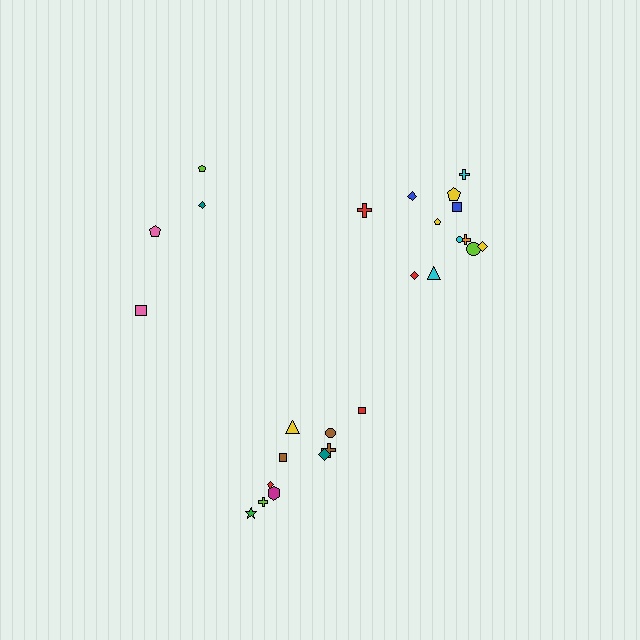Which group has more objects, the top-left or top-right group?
The top-right group.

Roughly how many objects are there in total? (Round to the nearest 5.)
Roughly 25 objects in total.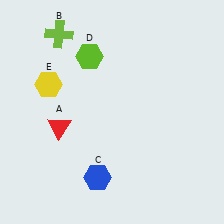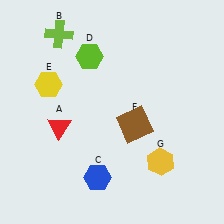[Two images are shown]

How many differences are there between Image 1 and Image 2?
There are 2 differences between the two images.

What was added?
A brown square (F), a yellow hexagon (G) were added in Image 2.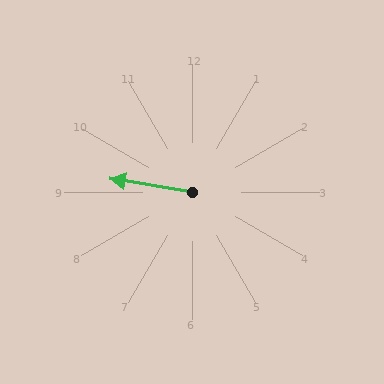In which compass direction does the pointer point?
West.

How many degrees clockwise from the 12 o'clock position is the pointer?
Approximately 279 degrees.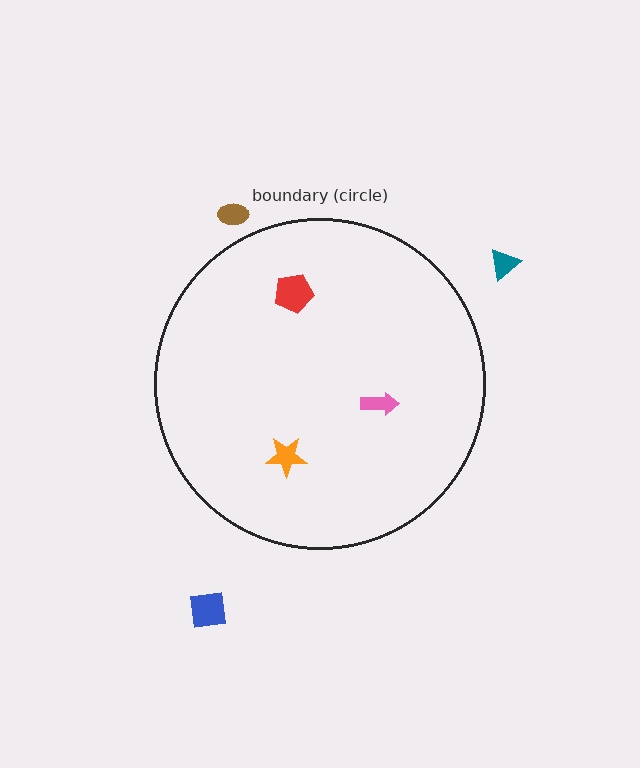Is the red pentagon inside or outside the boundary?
Inside.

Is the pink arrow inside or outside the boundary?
Inside.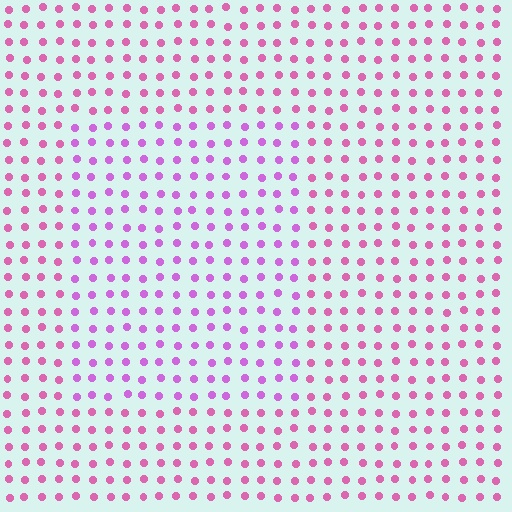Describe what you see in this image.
The image is filled with small pink elements in a uniform arrangement. A rectangle-shaped region is visible where the elements are tinted to a slightly different hue, forming a subtle color boundary.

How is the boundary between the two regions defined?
The boundary is defined purely by a slight shift in hue (about 29 degrees). Spacing, size, and orientation are identical on both sides.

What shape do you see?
I see a rectangle.